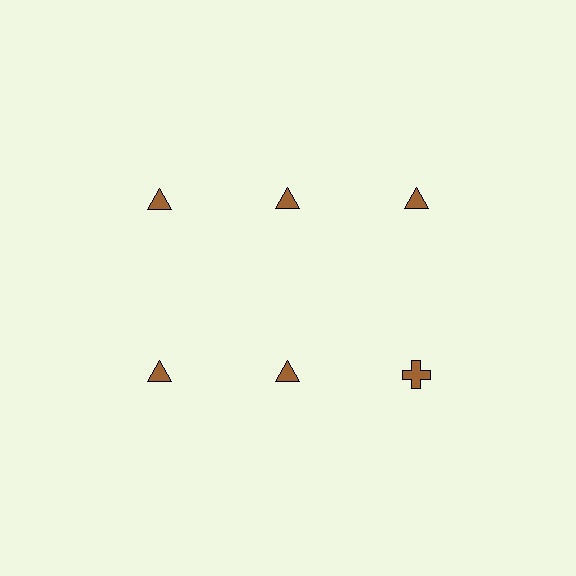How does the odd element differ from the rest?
It has a different shape: cross instead of triangle.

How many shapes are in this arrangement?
There are 6 shapes arranged in a grid pattern.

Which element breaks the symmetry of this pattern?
The brown cross in the second row, center column breaks the symmetry. All other shapes are brown triangles.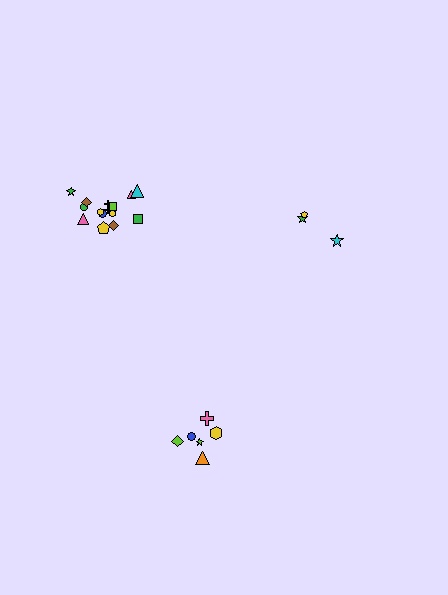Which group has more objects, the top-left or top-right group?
The top-left group.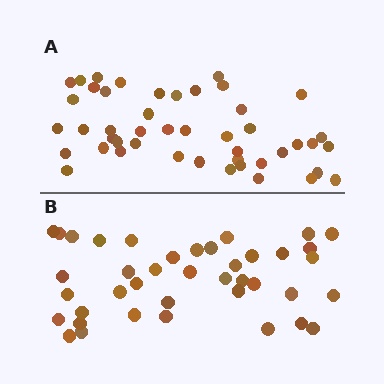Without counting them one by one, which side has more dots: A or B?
Region A (the top region) has more dots.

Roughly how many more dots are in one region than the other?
Region A has about 6 more dots than region B.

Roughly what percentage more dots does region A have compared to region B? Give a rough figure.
About 15% more.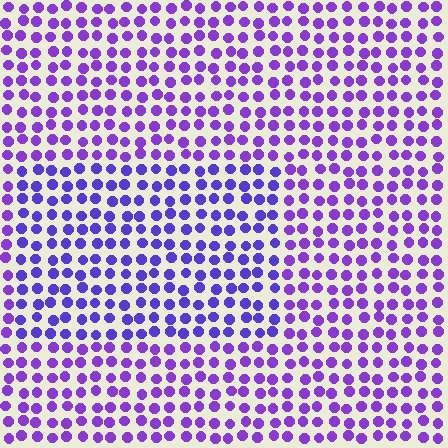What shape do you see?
I see a rectangle.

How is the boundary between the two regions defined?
The boundary is defined purely by a slight shift in hue (about 20 degrees). Spacing, size, and orientation are identical on both sides.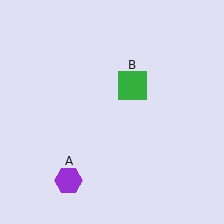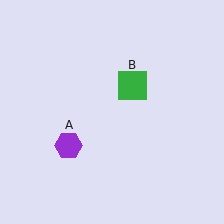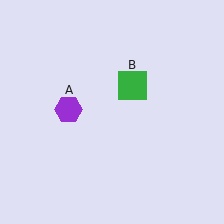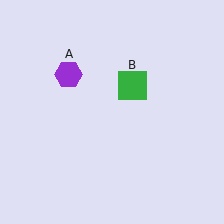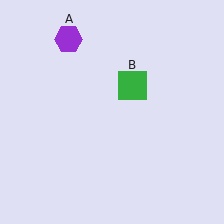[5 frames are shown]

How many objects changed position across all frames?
1 object changed position: purple hexagon (object A).